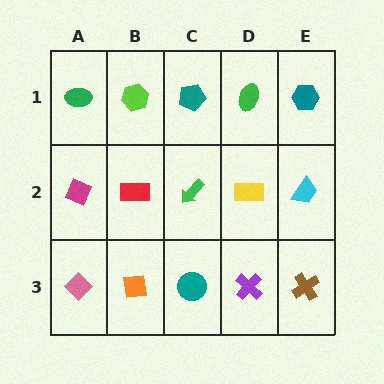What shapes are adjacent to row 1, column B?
A red rectangle (row 2, column B), a green ellipse (row 1, column A), a teal pentagon (row 1, column C).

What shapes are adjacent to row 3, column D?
A yellow rectangle (row 2, column D), a teal circle (row 3, column C), a brown cross (row 3, column E).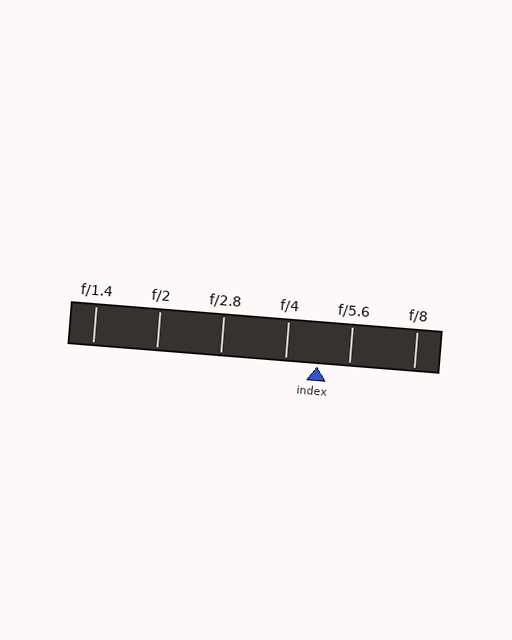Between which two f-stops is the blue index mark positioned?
The index mark is between f/4 and f/5.6.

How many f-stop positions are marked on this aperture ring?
There are 6 f-stop positions marked.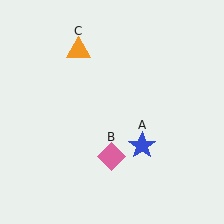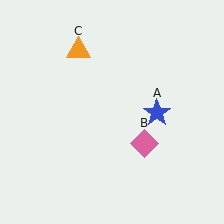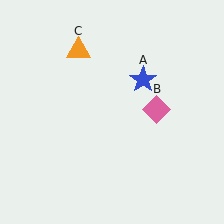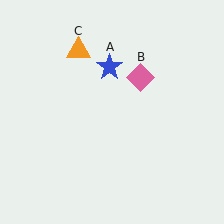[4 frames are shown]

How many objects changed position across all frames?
2 objects changed position: blue star (object A), pink diamond (object B).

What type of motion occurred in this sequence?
The blue star (object A), pink diamond (object B) rotated counterclockwise around the center of the scene.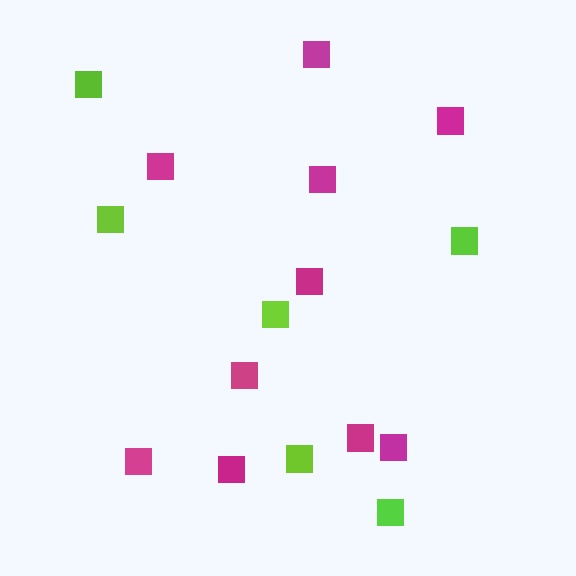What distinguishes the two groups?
There are 2 groups: one group of lime squares (6) and one group of magenta squares (10).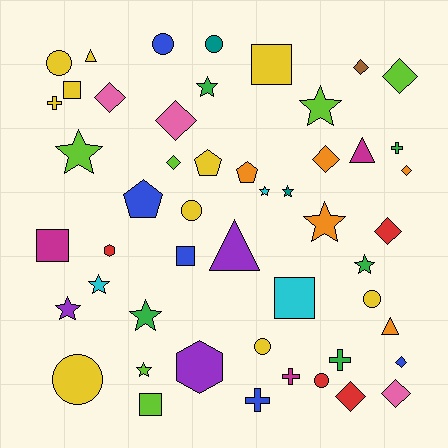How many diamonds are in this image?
There are 11 diamonds.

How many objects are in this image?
There are 50 objects.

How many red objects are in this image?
There are 4 red objects.